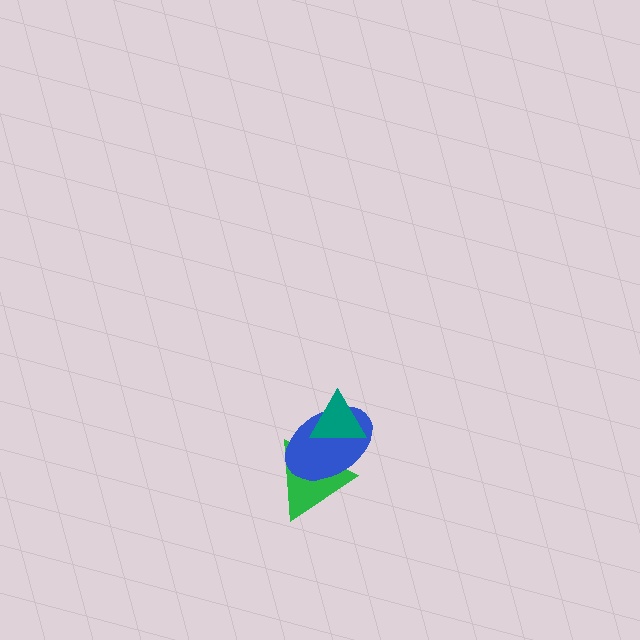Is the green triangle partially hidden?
Yes, it is partially covered by another shape.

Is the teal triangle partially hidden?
No, no other shape covers it.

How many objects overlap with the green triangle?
2 objects overlap with the green triangle.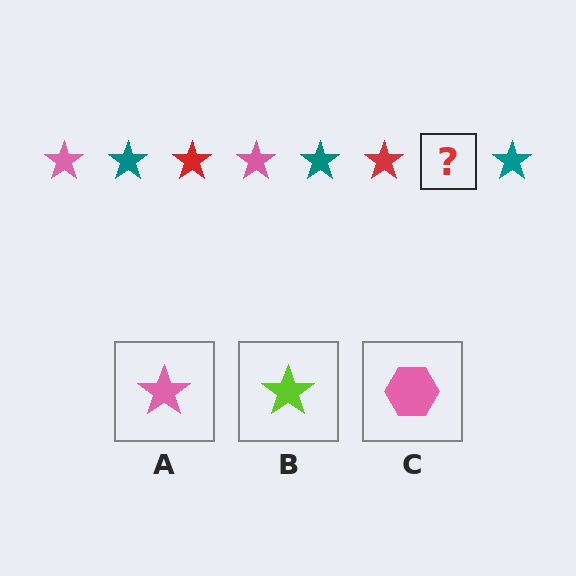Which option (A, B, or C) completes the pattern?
A.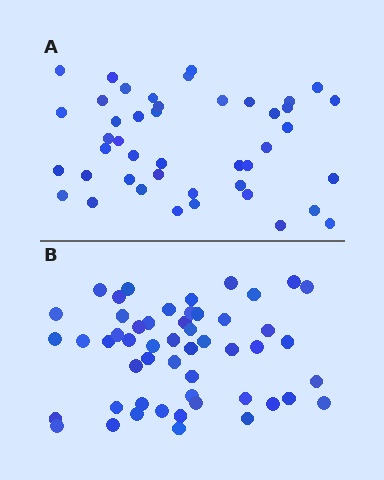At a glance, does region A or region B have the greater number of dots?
Region B (the bottom region) has more dots.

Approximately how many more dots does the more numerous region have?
Region B has roughly 8 or so more dots than region A.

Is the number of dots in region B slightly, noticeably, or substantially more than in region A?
Region B has only slightly more — the two regions are fairly close. The ratio is roughly 1.2 to 1.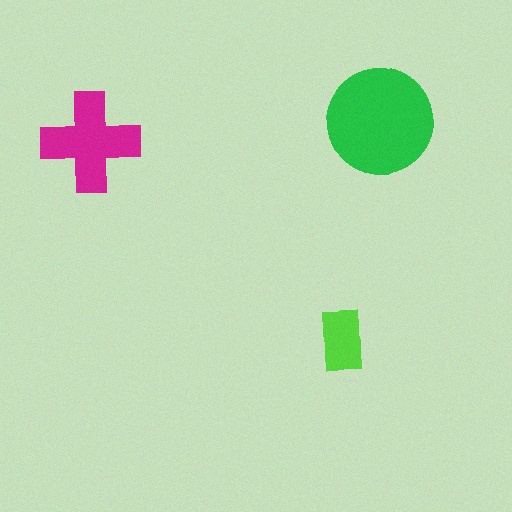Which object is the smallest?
The lime rectangle.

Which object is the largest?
The green circle.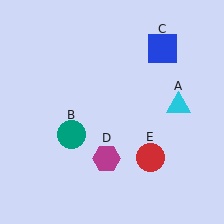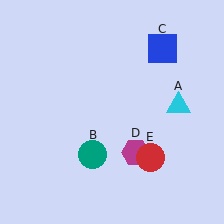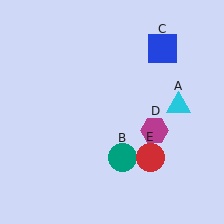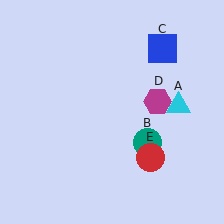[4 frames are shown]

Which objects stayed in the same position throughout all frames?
Cyan triangle (object A) and blue square (object C) and red circle (object E) remained stationary.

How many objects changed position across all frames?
2 objects changed position: teal circle (object B), magenta hexagon (object D).